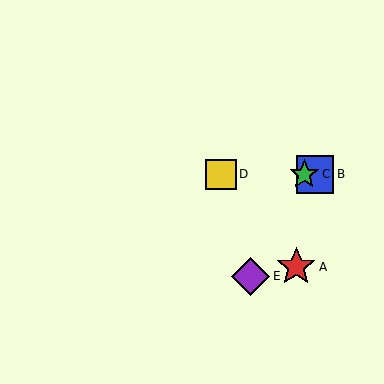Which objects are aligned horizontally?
Objects B, C, D are aligned horizontally.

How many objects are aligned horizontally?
3 objects (B, C, D) are aligned horizontally.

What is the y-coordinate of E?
Object E is at y≈276.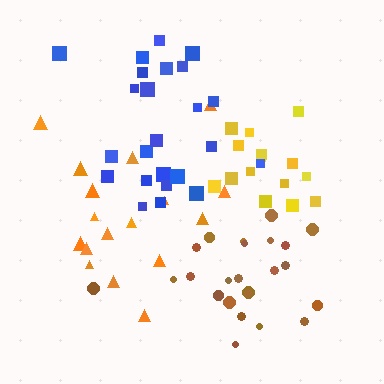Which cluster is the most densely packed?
Brown.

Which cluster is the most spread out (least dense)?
Orange.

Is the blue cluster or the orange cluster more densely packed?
Blue.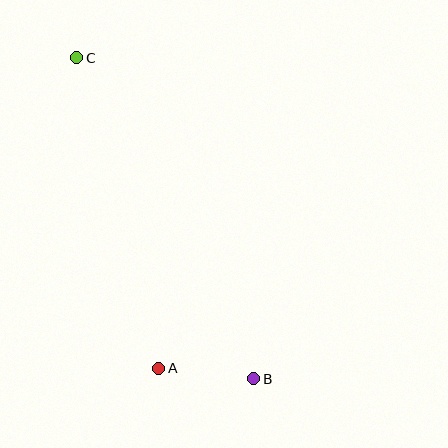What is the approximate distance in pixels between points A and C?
The distance between A and C is approximately 321 pixels.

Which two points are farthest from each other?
Points B and C are farthest from each other.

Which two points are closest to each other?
Points A and B are closest to each other.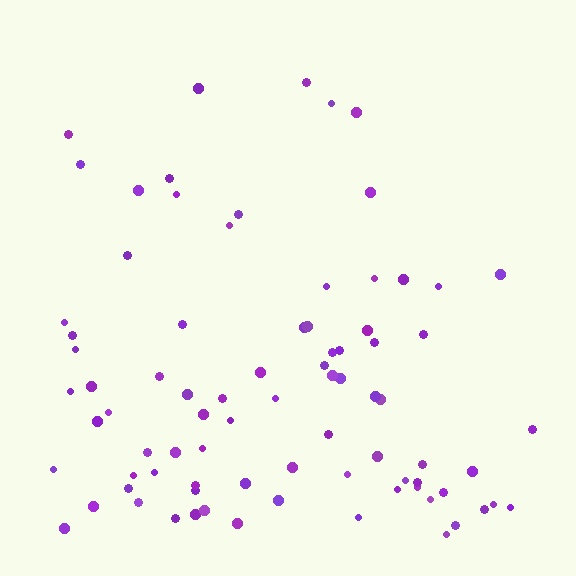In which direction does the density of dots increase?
From top to bottom, with the bottom side densest.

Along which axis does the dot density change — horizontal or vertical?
Vertical.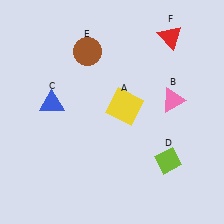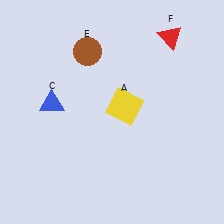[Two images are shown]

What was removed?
The pink triangle (B), the lime diamond (D) were removed in Image 2.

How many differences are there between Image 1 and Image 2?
There are 2 differences between the two images.